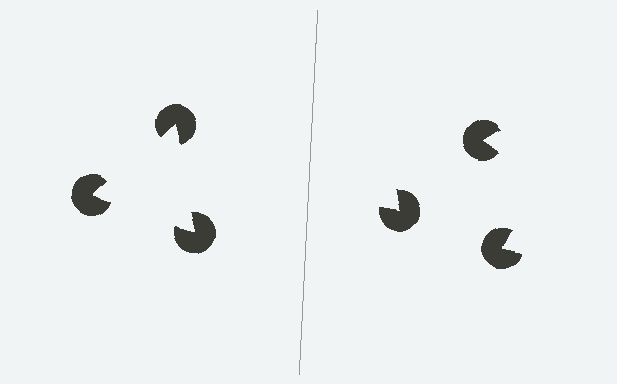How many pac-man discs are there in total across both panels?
6 — 3 on each side.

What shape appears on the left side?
An illusory triangle.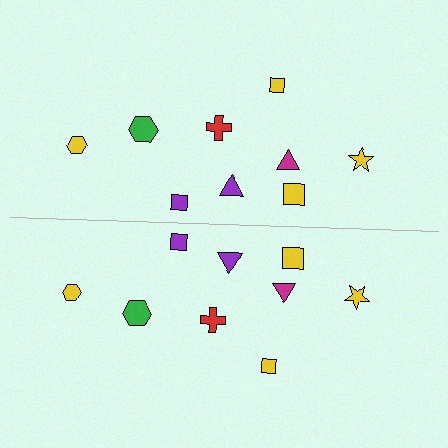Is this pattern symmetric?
Yes, this pattern has bilateral (reflection) symmetry.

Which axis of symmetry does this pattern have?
The pattern has a horizontal axis of symmetry running through the center of the image.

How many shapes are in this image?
There are 18 shapes in this image.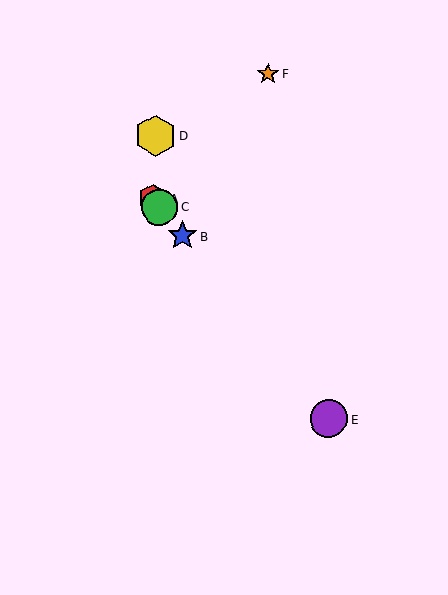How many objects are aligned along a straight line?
4 objects (A, B, C, E) are aligned along a straight line.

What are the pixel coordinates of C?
Object C is at (159, 207).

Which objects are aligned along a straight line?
Objects A, B, C, E are aligned along a straight line.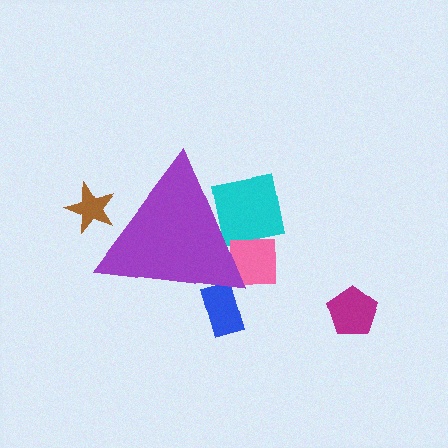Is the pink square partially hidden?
Yes, the pink square is partially hidden behind the purple triangle.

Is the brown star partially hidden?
Yes, the brown star is partially hidden behind the purple triangle.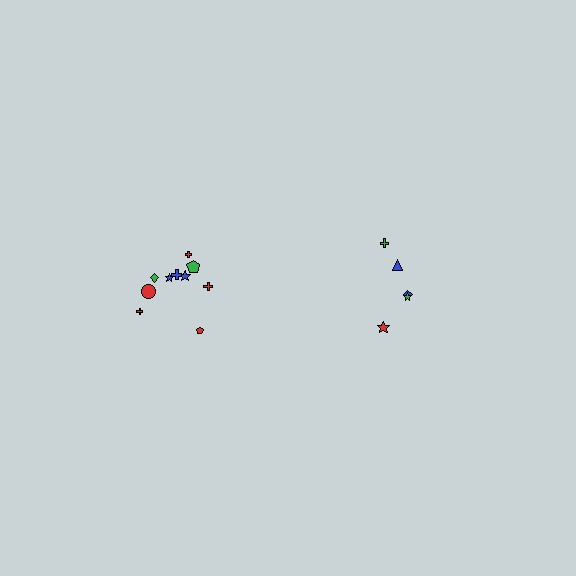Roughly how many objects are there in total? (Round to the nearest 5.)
Roughly 15 objects in total.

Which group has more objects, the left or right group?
The left group.